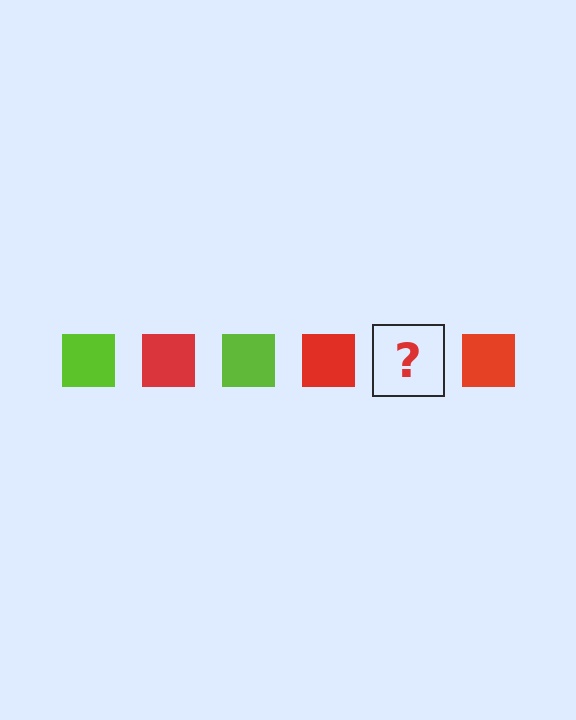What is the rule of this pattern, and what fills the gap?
The rule is that the pattern cycles through lime, red squares. The gap should be filled with a lime square.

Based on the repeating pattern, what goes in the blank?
The blank should be a lime square.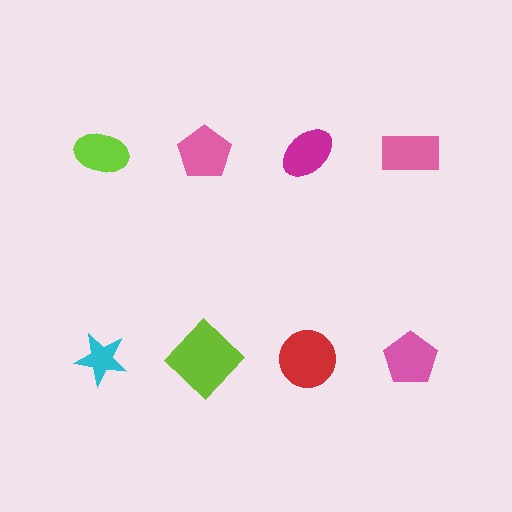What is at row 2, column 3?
A red circle.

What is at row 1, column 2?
A pink pentagon.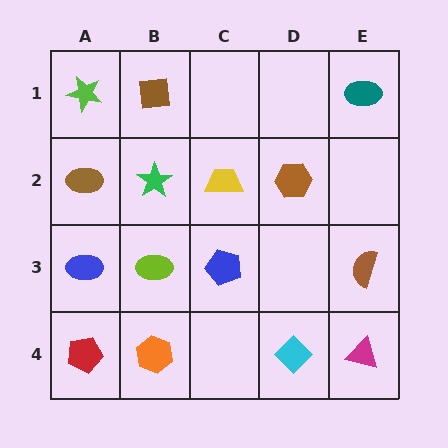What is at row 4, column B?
An orange hexagon.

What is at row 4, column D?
A cyan diamond.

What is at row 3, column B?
A lime ellipse.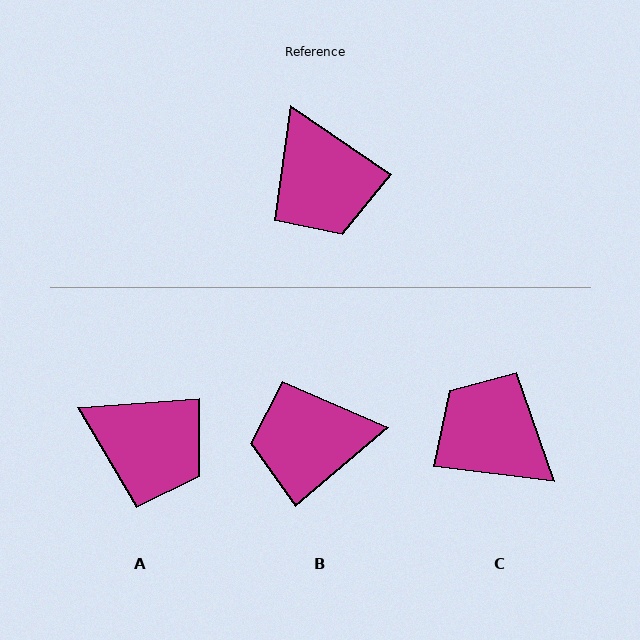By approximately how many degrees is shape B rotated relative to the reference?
Approximately 105 degrees clockwise.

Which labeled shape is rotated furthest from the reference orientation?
C, about 153 degrees away.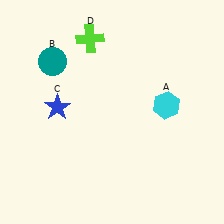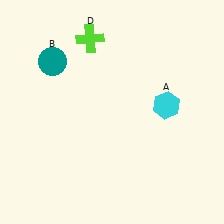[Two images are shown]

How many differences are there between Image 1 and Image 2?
There is 1 difference between the two images.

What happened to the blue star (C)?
The blue star (C) was removed in Image 2. It was in the top-left area of Image 1.